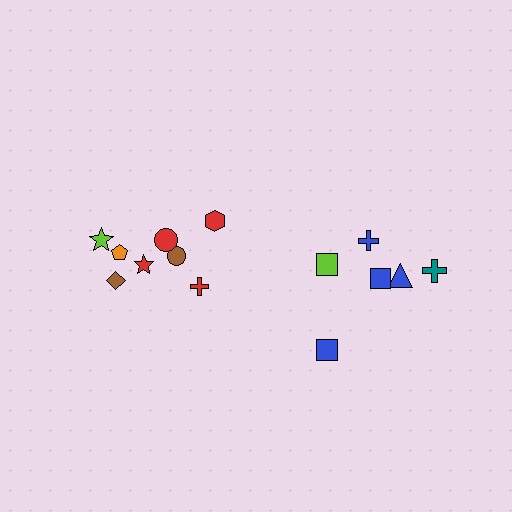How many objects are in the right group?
There are 6 objects.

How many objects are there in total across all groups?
There are 14 objects.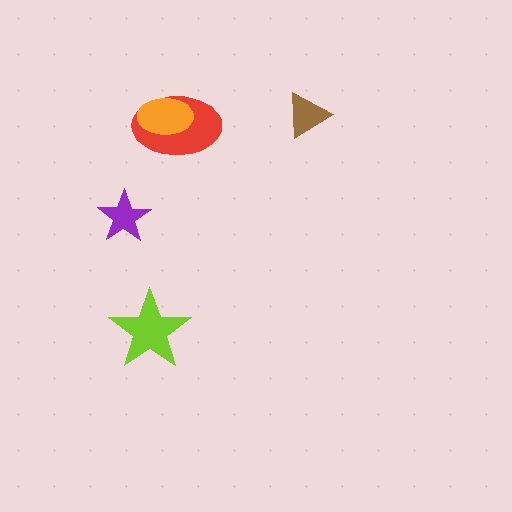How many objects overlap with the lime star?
0 objects overlap with the lime star.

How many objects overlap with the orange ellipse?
1 object overlaps with the orange ellipse.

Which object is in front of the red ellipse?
The orange ellipse is in front of the red ellipse.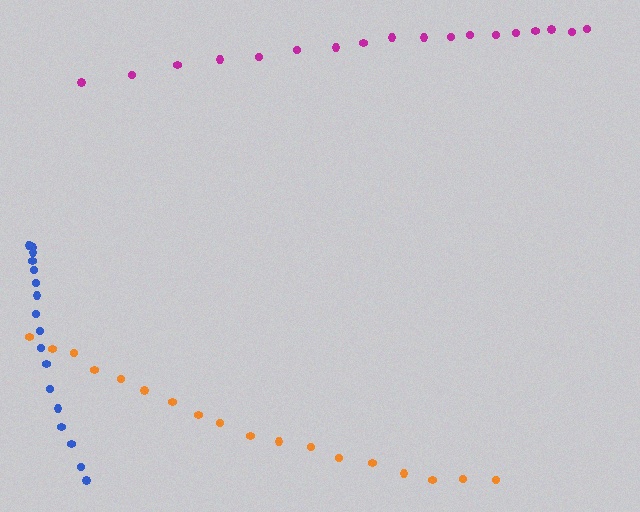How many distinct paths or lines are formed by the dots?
There are 3 distinct paths.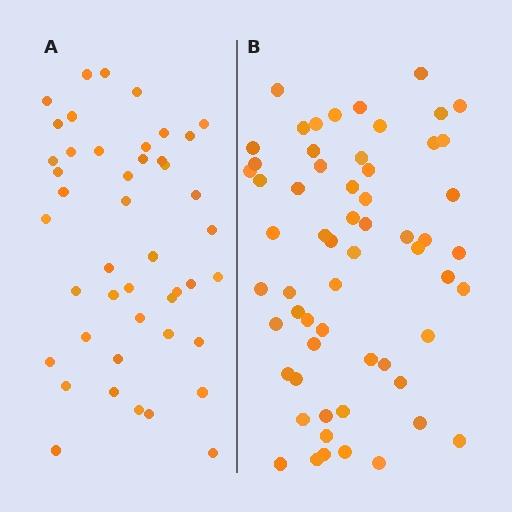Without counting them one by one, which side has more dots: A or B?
Region B (the right region) has more dots.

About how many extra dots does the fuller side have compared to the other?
Region B has approximately 15 more dots than region A.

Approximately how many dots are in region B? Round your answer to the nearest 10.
About 60 dots.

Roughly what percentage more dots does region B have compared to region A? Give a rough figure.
About 35% more.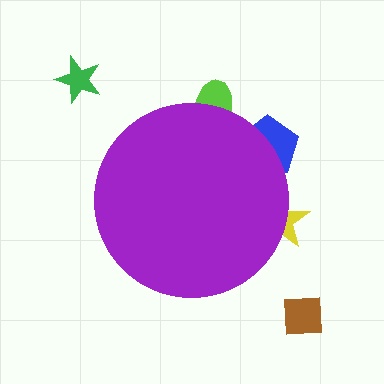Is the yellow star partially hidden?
Yes, the yellow star is partially hidden behind the purple circle.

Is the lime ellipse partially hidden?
Yes, the lime ellipse is partially hidden behind the purple circle.